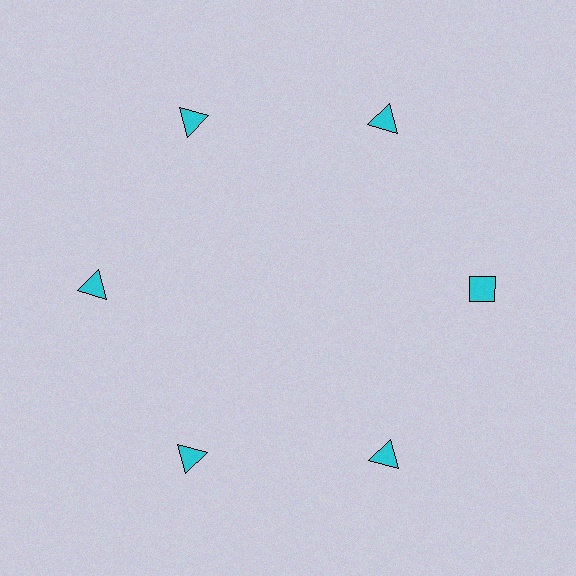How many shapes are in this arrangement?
There are 6 shapes arranged in a ring pattern.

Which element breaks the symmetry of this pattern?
The cyan diamond at roughly the 3 o'clock position breaks the symmetry. All other shapes are cyan triangles.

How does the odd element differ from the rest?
It has a different shape: diamond instead of triangle.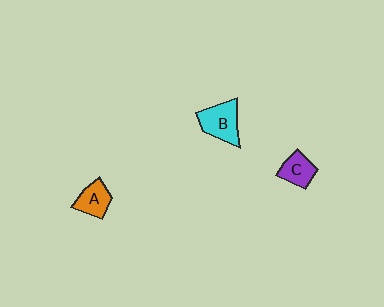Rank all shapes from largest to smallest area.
From largest to smallest: B (cyan), A (orange), C (purple).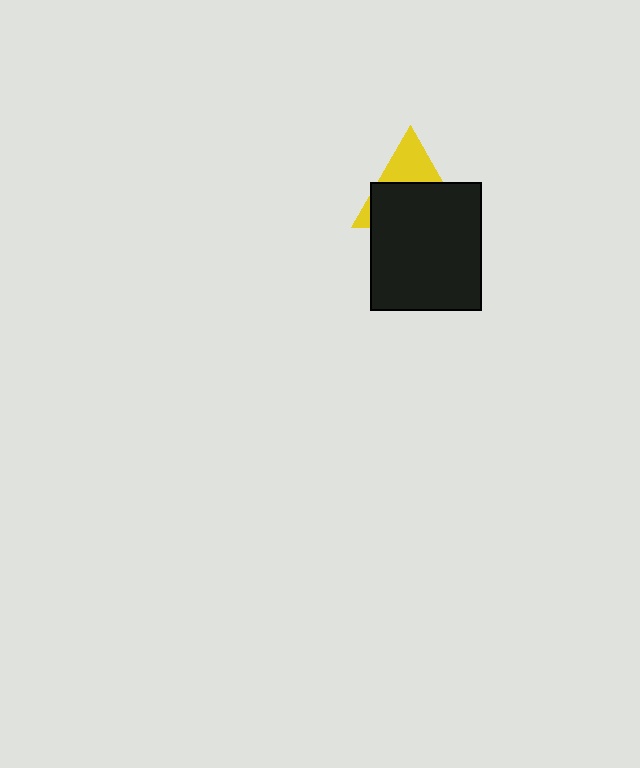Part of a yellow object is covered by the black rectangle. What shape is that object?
It is a triangle.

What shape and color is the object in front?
The object in front is a black rectangle.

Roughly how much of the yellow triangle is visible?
A small part of it is visible (roughly 35%).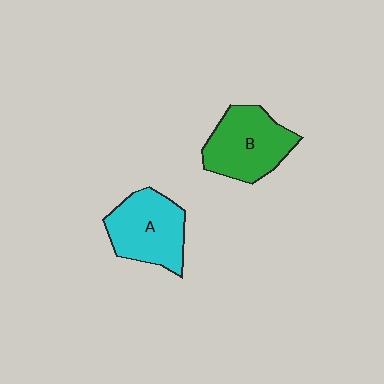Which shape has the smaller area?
Shape A (cyan).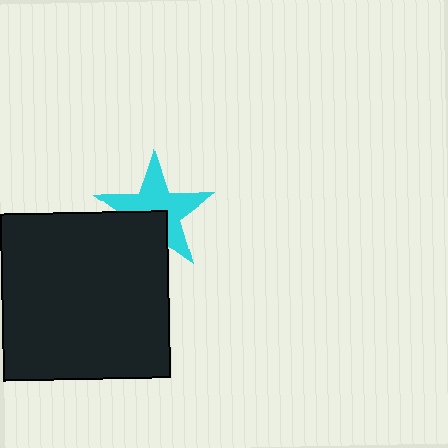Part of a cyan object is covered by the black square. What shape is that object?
It is a star.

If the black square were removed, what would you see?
You would see the complete cyan star.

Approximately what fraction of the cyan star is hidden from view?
Roughly 32% of the cyan star is hidden behind the black square.